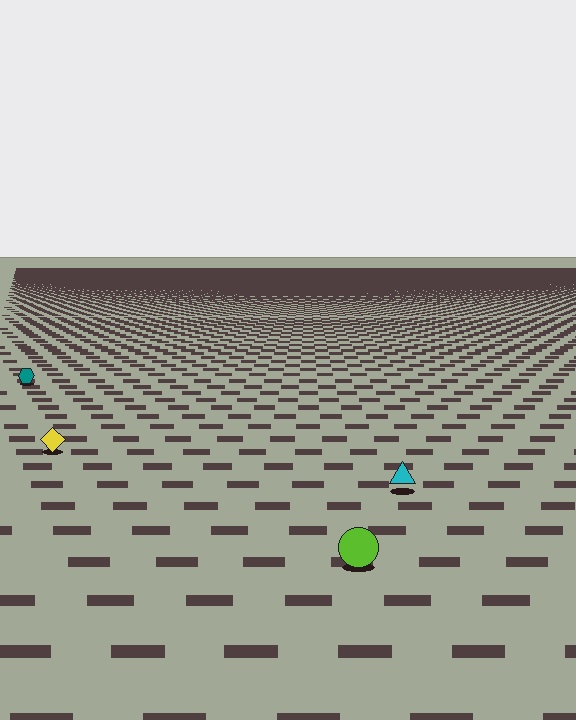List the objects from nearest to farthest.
From nearest to farthest: the lime circle, the cyan triangle, the yellow diamond, the teal hexagon.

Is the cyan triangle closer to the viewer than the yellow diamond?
Yes. The cyan triangle is closer — you can tell from the texture gradient: the ground texture is coarser near it.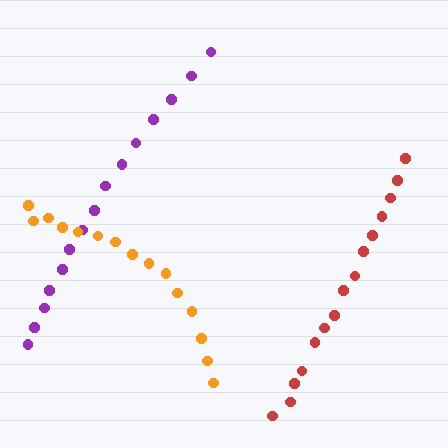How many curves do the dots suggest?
There are 3 distinct paths.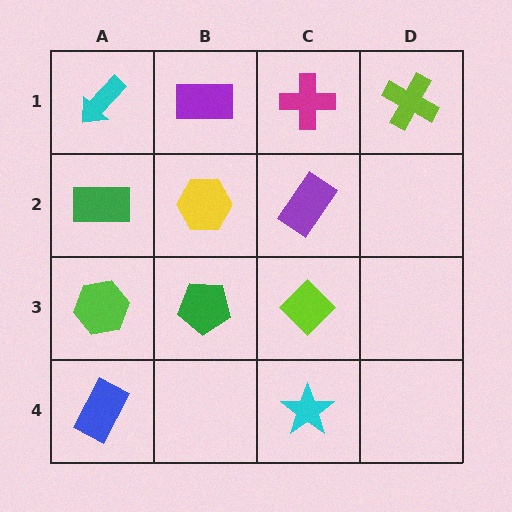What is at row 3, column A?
A lime hexagon.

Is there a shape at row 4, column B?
No, that cell is empty.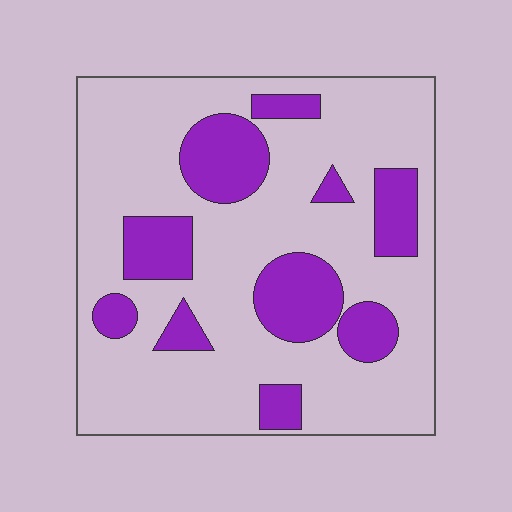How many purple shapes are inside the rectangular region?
10.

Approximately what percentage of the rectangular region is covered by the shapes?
Approximately 25%.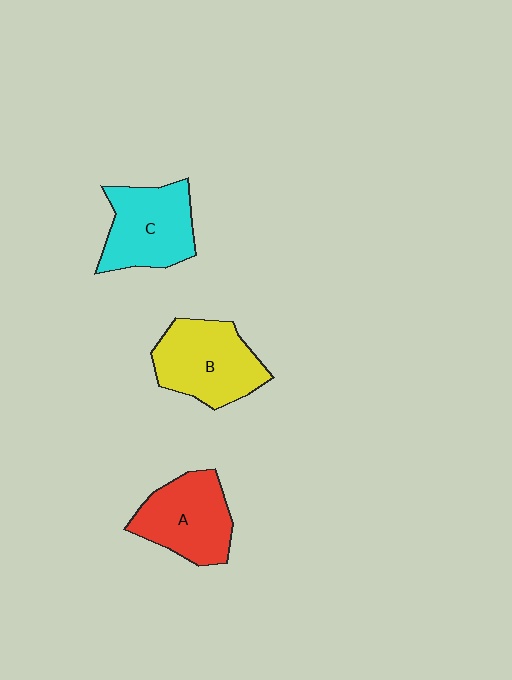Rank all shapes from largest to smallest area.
From largest to smallest: B (yellow), C (cyan), A (red).